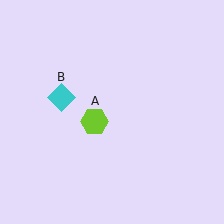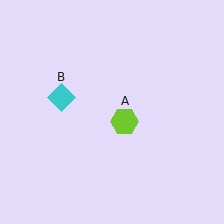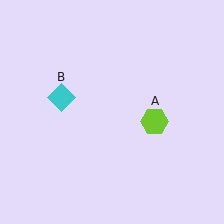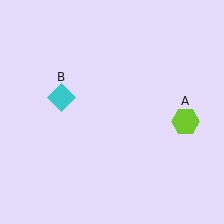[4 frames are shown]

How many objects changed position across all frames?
1 object changed position: lime hexagon (object A).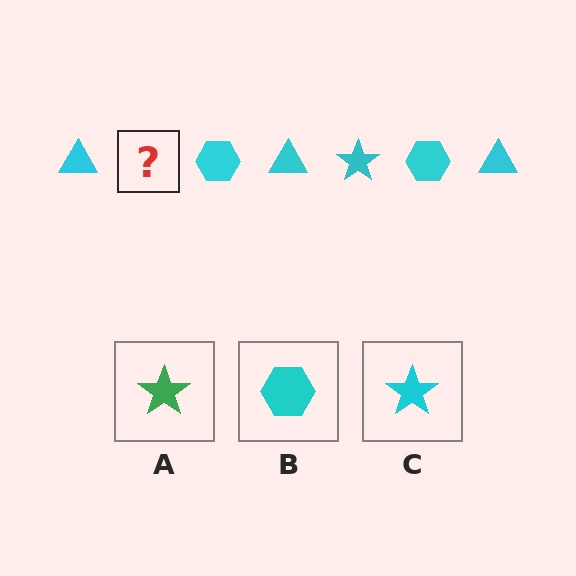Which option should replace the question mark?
Option C.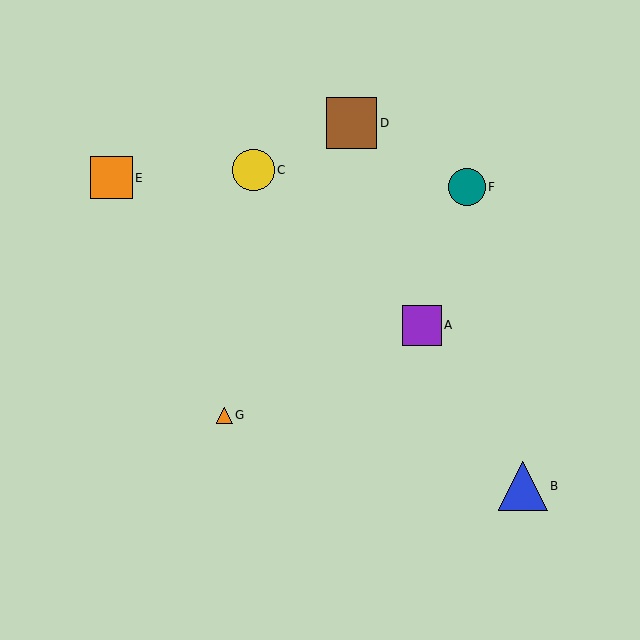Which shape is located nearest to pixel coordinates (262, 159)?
The yellow circle (labeled C) at (254, 170) is nearest to that location.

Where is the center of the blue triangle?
The center of the blue triangle is at (523, 486).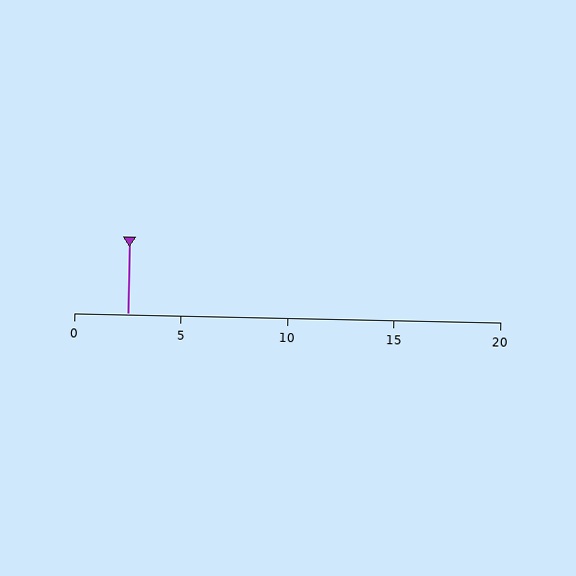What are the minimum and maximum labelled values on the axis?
The axis runs from 0 to 20.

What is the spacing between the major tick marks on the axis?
The major ticks are spaced 5 apart.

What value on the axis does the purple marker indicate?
The marker indicates approximately 2.5.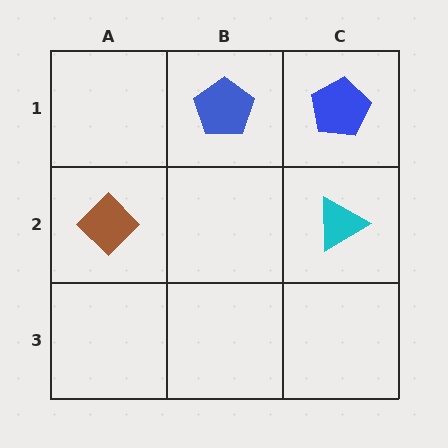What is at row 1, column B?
A blue pentagon.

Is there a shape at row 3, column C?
No, that cell is empty.